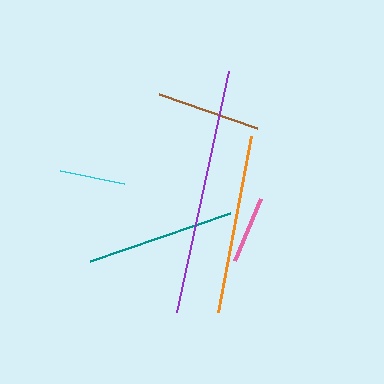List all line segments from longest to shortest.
From longest to shortest: purple, orange, teal, brown, pink, cyan.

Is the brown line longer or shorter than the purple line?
The purple line is longer than the brown line.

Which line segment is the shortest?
The cyan line is the shortest at approximately 65 pixels.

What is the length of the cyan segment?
The cyan segment is approximately 65 pixels long.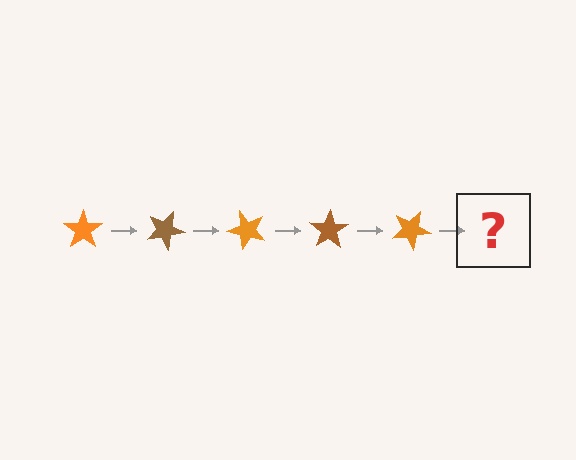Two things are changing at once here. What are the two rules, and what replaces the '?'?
The two rules are that it rotates 25 degrees each step and the color cycles through orange and brown. The '?' should be a brown star, rotated 125 degrees from the start.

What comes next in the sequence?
The next element should be a brown star, rotated 125 degrees from the start.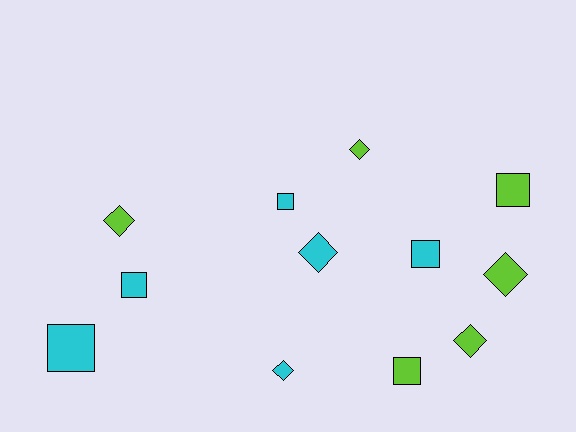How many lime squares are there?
There are 2 lime squares.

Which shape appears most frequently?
Square, with 6 objects.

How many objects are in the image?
There are 12 objects.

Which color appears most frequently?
Lime, with 6 objects.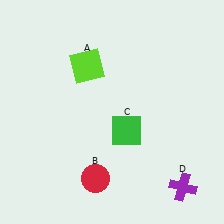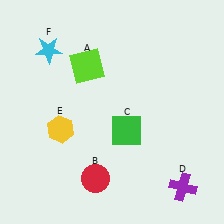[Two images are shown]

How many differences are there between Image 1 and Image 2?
There are 2 differences between the two images.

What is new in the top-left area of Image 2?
A cyan star (F) was added in the top-left area of Image 2.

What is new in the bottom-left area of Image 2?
A yellow hexagon (E) was added in the bottom-left area of Image 2.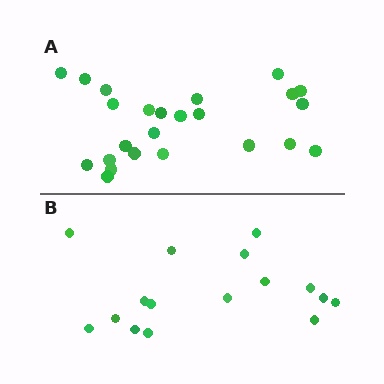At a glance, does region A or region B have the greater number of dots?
Region A (the top region) has more dots.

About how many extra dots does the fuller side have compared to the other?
Region A has roughly 8 or so more dots than region B.